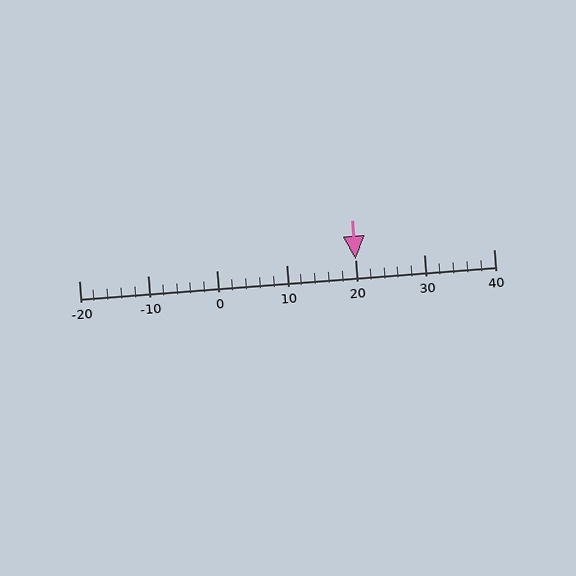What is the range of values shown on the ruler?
The ruler shows values from -20 to 40.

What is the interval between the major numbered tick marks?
The major tick marks are spaced 10 units apart.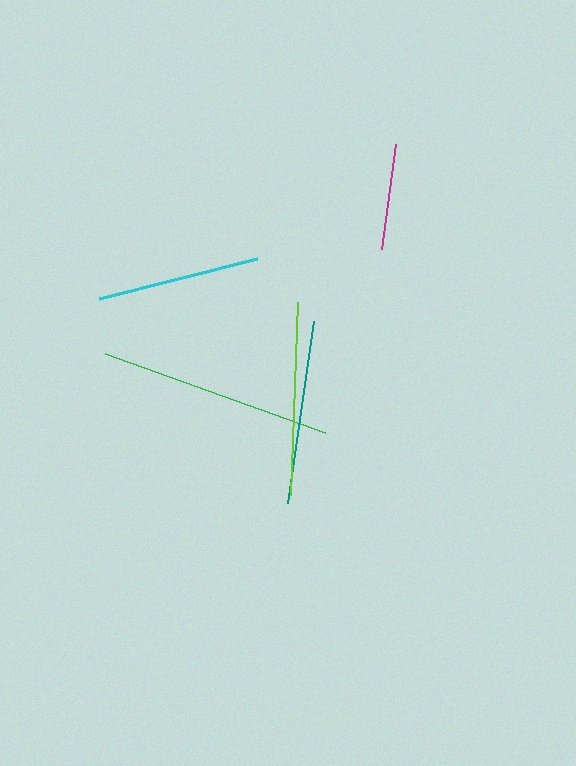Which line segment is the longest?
The green line is the longest at approximately 234 pixels.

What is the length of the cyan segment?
The cyan segment is approximately 163 pixels long.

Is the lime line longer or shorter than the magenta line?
The lime line is longer than the magenta line.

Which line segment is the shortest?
The magenta line is the shortest at approximately 106 pixels.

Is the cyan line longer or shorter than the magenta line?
The cyan line is longer than the magenta line.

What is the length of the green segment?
The green segment is approximately 234 pixels long.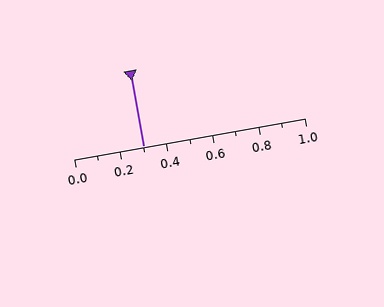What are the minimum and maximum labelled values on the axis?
The axis runs from 0.0 to 1.0.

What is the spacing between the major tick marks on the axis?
The major ticks are spaced 0.2 apart.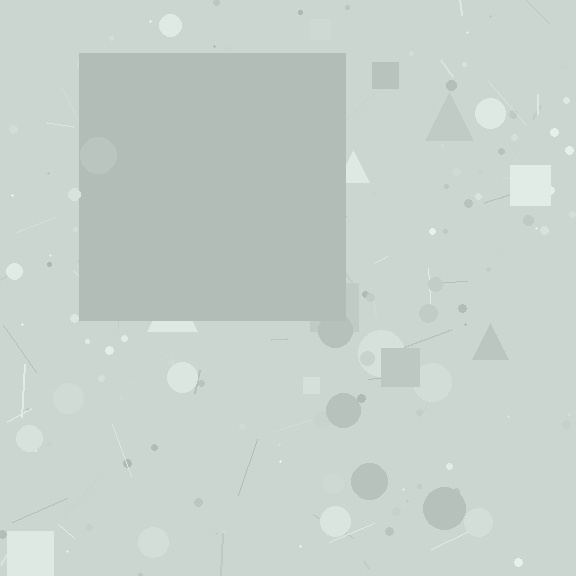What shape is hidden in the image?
A square is hidden in the image.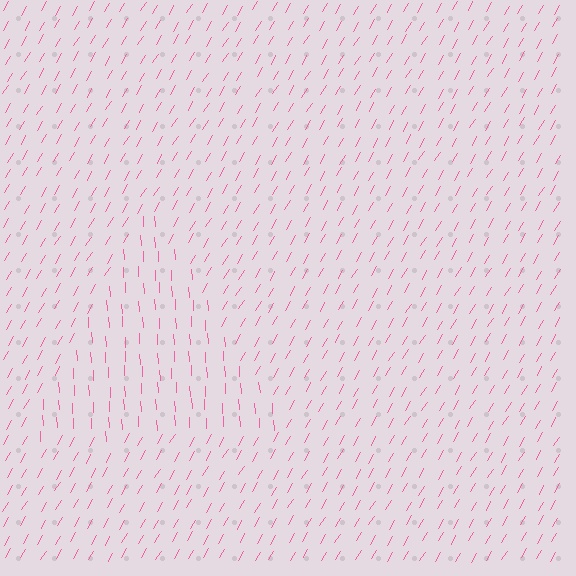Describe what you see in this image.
The image is filled with small pink line segments. A triangle region in the image has lines oriented differently from the surrounding lines, creating a visible texture boundary.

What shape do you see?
I see a triangle.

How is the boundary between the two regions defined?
The boundary is defined purely by a change in line orientation (approximately 34 degrees difference). All lines are the same color and thickness.